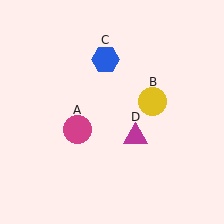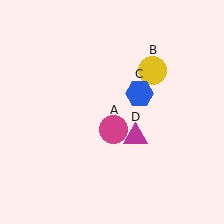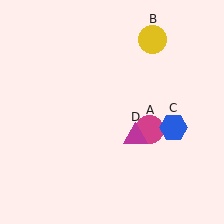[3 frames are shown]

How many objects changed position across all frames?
3 objects changed position: magenta circle (object A), yellow circle (object B), blue hexagon (object C).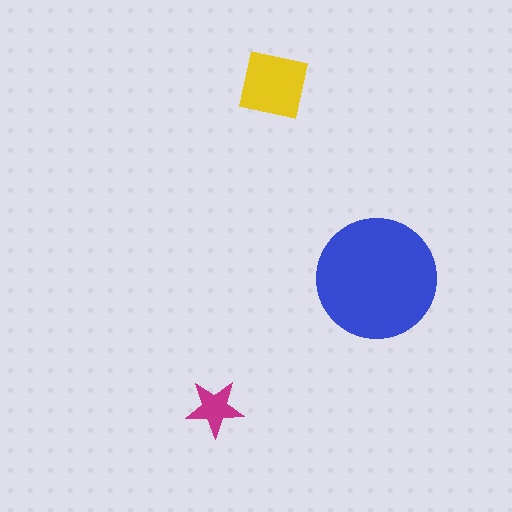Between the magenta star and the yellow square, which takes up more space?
The yellow square.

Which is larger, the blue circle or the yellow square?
The blue circle.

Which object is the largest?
The blue circle.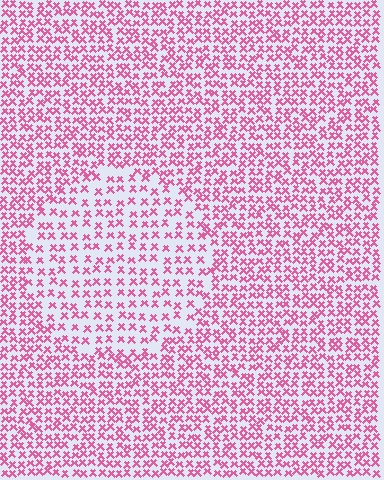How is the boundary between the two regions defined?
The boundary is defined by a change in element density (approximately 1.7x ratio). All elements are the same color, size, and shape.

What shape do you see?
I see a circle.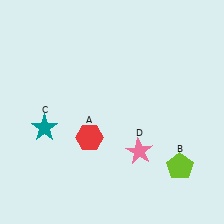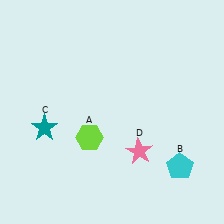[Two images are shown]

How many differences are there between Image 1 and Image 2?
There are 2 differences between the two images.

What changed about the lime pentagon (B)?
In Image 1, B is lime. In Image 2, it changed to cyan.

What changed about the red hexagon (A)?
In Image 1, A is red. In Image 2, it changed to lime.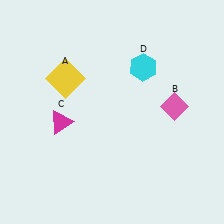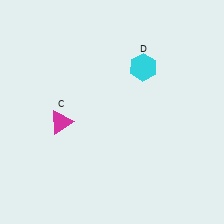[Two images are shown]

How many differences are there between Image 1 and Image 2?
There are 2 differences between the two images.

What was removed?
The yellow square (A), the pink diamond (B) were removed in Image 2.